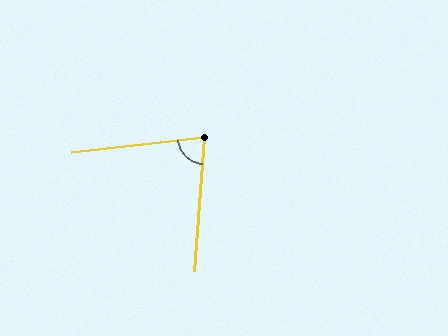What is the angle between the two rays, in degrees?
Approximately 79 degrees.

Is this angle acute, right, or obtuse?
It is acute.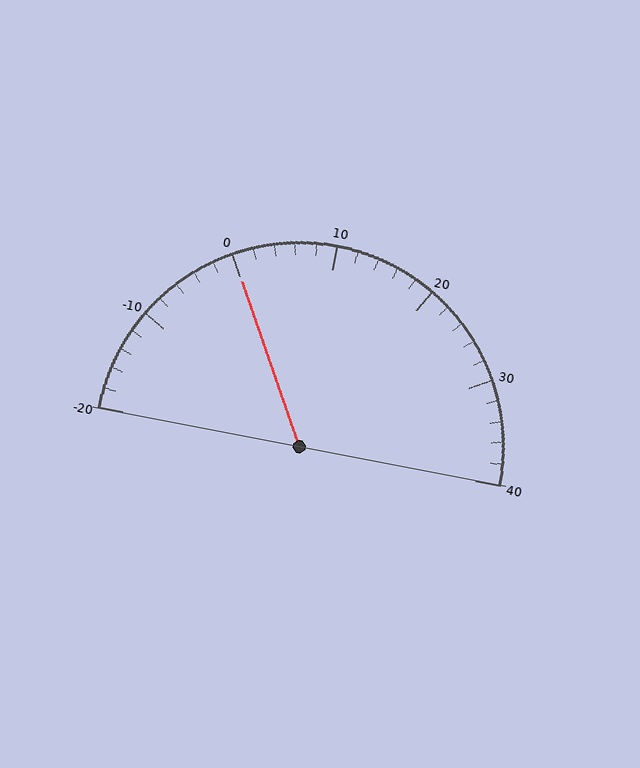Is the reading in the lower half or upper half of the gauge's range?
The reading is in the lower half of the range (-20 to 40).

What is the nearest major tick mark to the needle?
The nearest major tick mark is 0.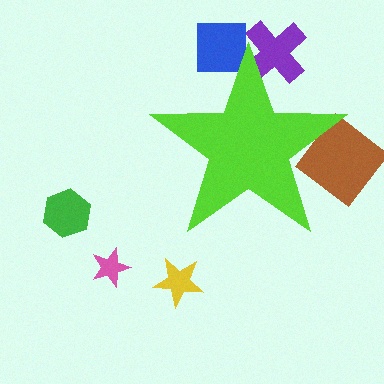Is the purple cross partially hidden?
Yes, the purple cross is partially hidden behind the lime star.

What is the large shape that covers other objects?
A lime star.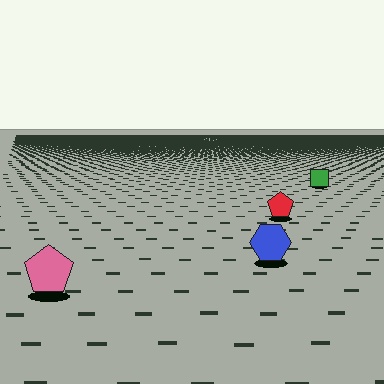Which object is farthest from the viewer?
The green square is farthest from the viewer. It appears smaller and the ground texture around it is denser.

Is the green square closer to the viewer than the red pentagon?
No. The red pentagon is closer — you can tell from the texture gradient: the ground texture is coarser near it.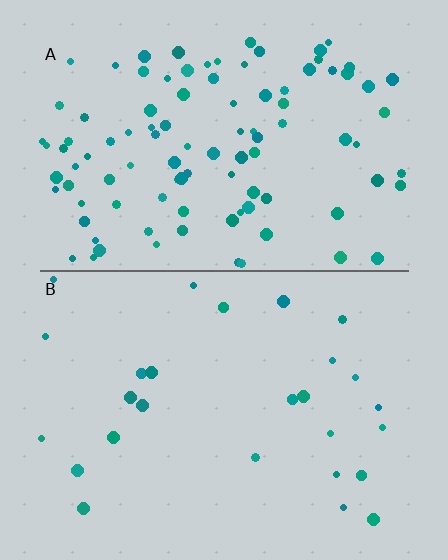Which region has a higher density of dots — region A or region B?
A (the top).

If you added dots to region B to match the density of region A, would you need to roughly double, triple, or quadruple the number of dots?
Approximately quadruple.